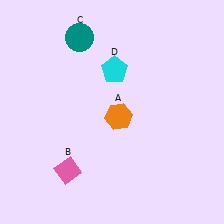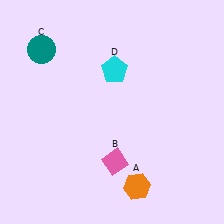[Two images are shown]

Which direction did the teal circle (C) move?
The teal circle (C) moved left.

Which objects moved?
The objects that moved are: the orange hexagon (A), the pink diamond (B), the teal circle (C).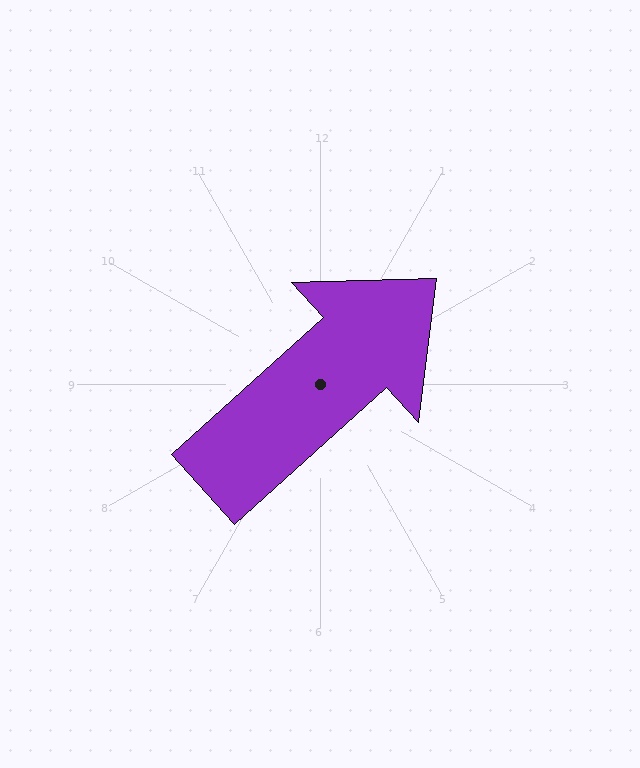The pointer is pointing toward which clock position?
Roughly 2 o'clock.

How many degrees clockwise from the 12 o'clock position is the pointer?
Approximately 48 degrees.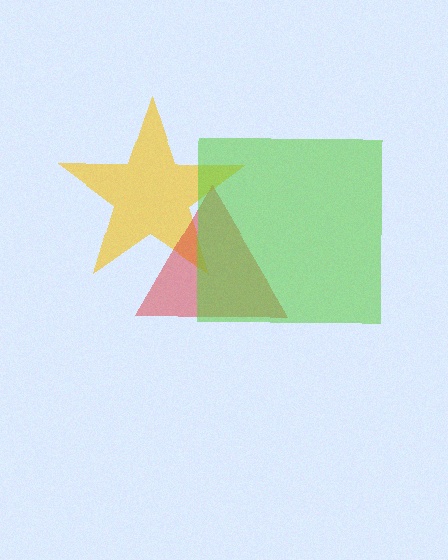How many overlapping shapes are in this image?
There are 3 overlapping shapes in the image.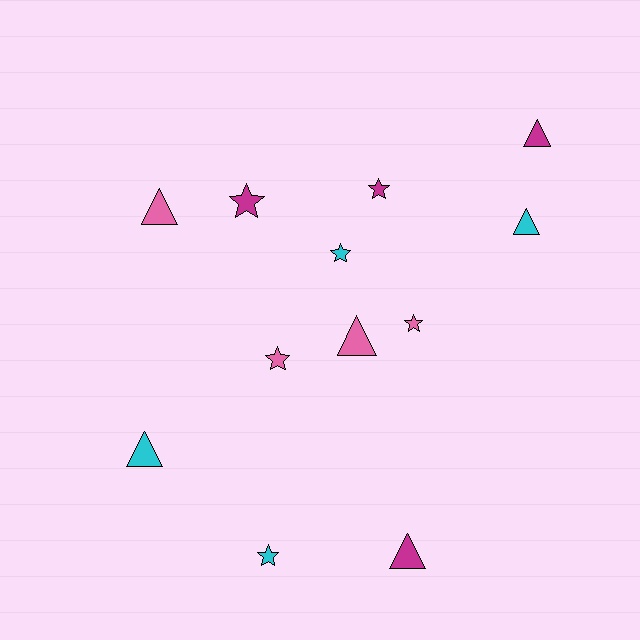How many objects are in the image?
There are 12 objects.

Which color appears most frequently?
Cyan, with 4 objects.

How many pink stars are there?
There are 2 pink stars.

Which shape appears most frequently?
Triangle, with 6 objects.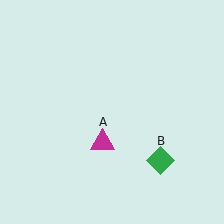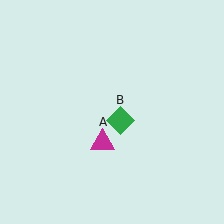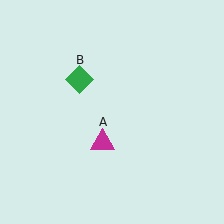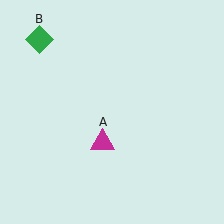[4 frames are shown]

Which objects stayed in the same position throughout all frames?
Magenta triangle (object A) remained stationary.